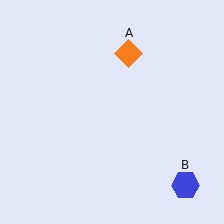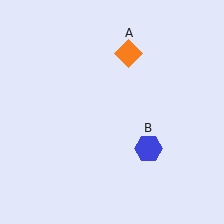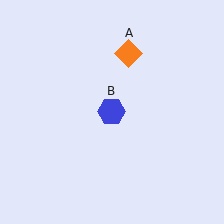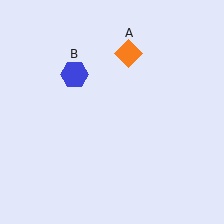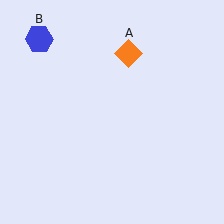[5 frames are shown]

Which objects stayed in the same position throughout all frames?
Orange diamond (object A) remained stationary.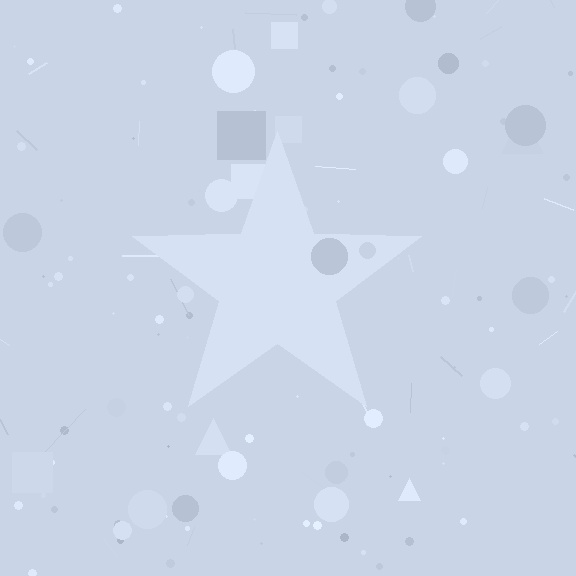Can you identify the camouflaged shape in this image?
The camouflaged shape is a star.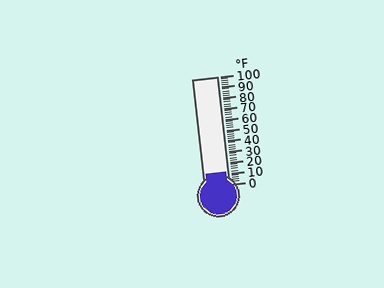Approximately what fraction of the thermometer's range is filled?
The thermometer is filled to approximately 10% of its range.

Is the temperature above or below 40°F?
The temperature is below 40°F.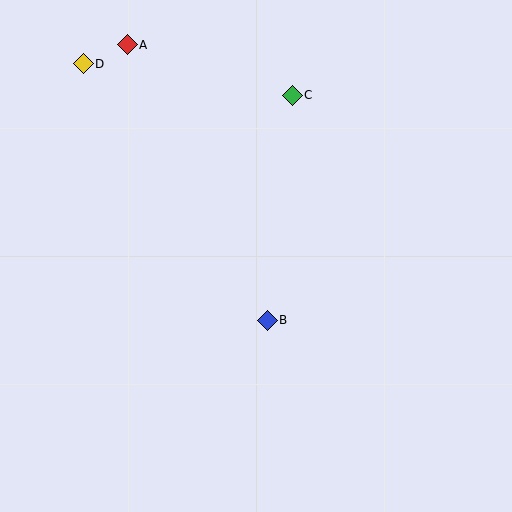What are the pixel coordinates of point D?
Point D is at (83, 64).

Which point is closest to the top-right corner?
Point C is closest to the top-right corner.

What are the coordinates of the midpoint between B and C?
The midpoint between B and C is at (280, 208).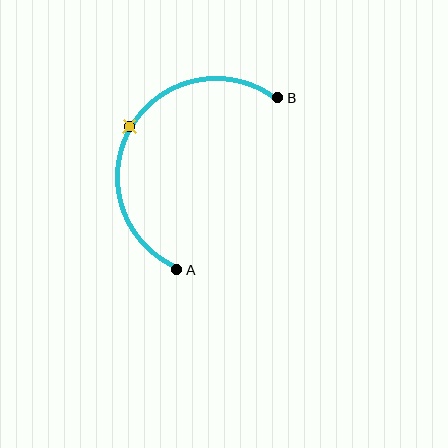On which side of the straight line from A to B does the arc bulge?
The arc bulges to the left of the straight line connecting A and B.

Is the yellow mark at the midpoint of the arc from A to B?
Yes. The yellow mark lies on the arc at equal arc-length from both A and B — it is the arc midpoint.